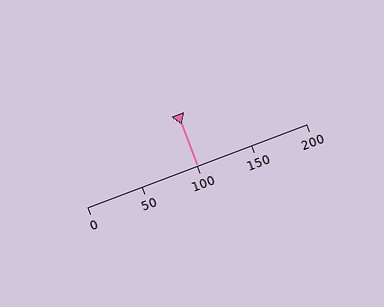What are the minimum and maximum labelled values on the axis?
The axis runs from 0 to 200.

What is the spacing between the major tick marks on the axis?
The major ticks are spaced 50 apart.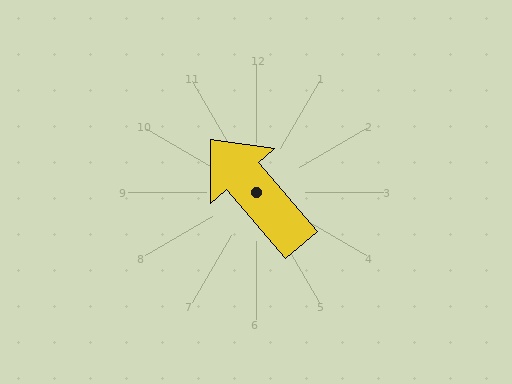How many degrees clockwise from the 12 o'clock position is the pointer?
Approximately 319 degrees.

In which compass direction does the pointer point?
Northwest.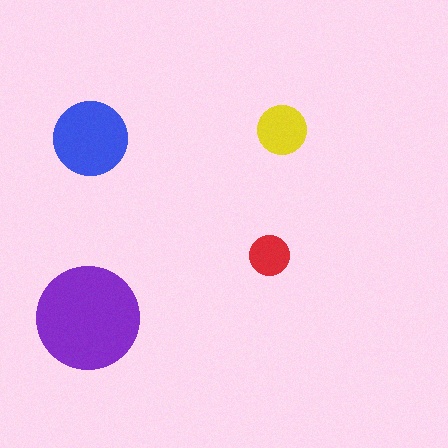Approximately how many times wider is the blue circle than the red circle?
About 2 times wider.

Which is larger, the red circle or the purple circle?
The purple one.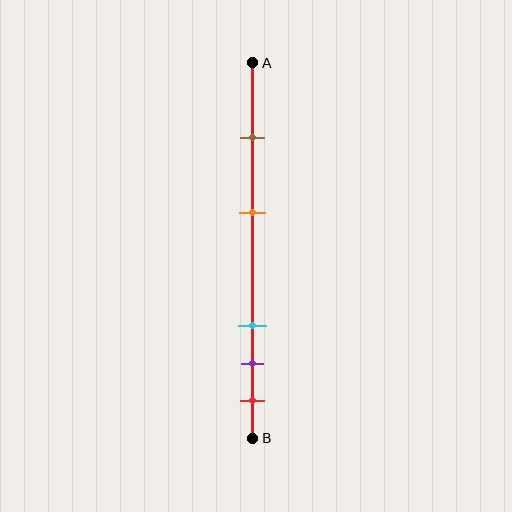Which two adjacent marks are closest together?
The purple and red marks are the closest adjacent pair.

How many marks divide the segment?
There are 5 marks dividing the segment.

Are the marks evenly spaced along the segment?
No, the marks are not evenly spaced.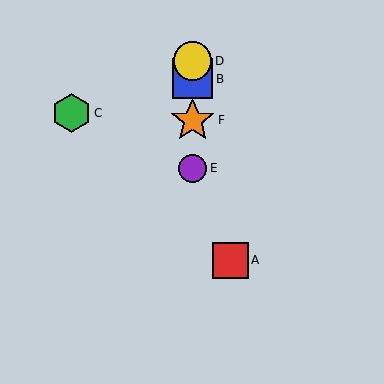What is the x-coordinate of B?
Object B is at x≈193.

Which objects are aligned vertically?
Objects B, D, E, F are aligned vertically.